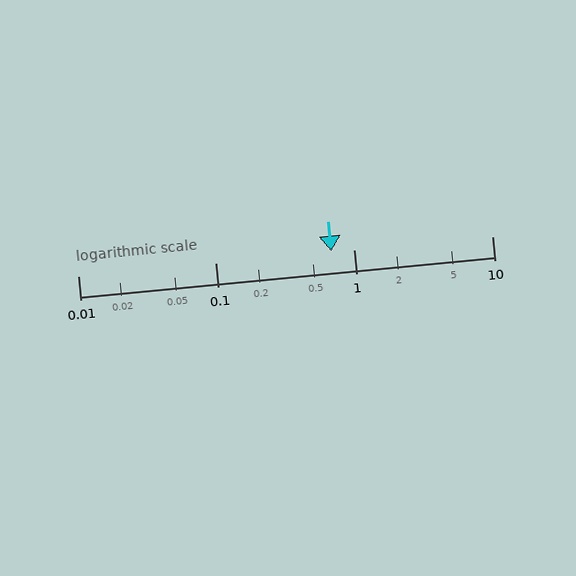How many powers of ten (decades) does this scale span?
The scale spans 3 decades, from 0.01 to 10.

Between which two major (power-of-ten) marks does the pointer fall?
The pointer is between 0.1 and 1.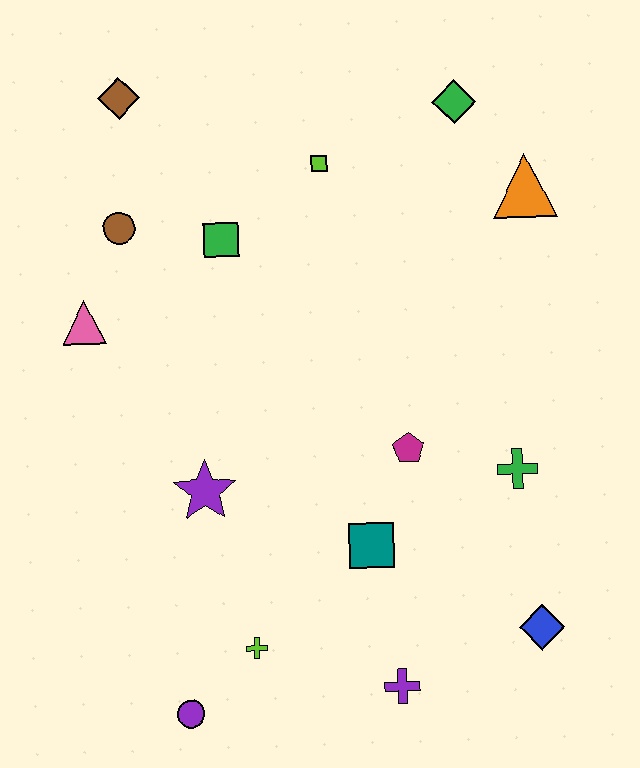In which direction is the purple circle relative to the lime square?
The purple circle is below the lime square.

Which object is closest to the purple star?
The lime cross is closest to the purple star.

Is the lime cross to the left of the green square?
No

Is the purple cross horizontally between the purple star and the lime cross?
No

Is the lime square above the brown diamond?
No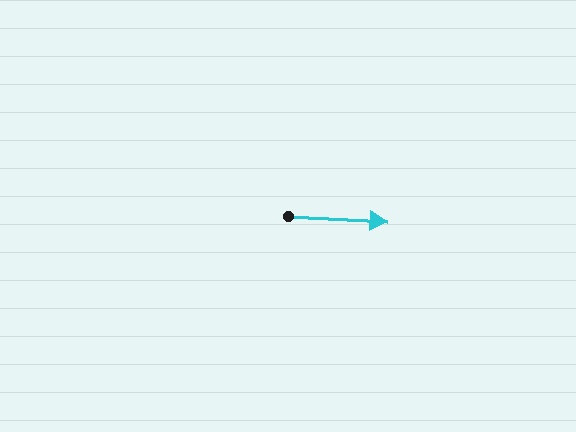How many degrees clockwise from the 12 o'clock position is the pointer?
Approximately 93 degrees.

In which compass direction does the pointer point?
East.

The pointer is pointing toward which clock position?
Roughly 3 o'clock.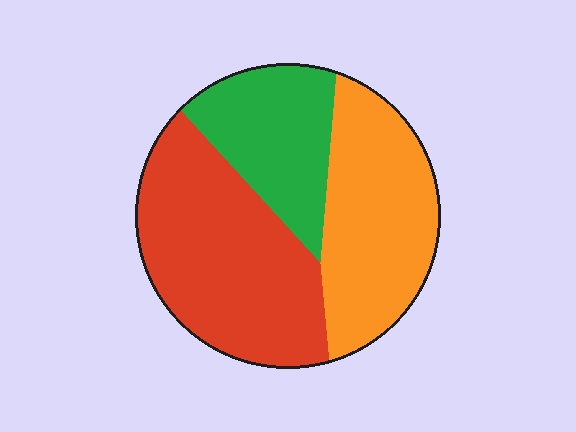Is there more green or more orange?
Orange.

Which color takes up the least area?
Green, at roughly 25%.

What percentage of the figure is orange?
Orange takes up about one third (1/3) of the figure.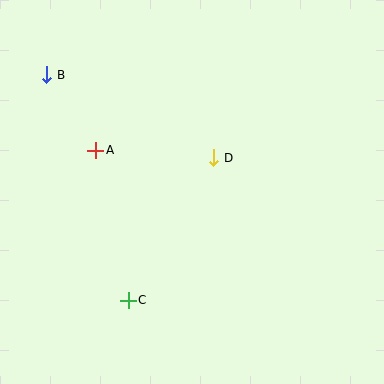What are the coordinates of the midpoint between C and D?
The midpoint between C and D is at (171, 229).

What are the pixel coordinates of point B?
Point B is at (47, 75).